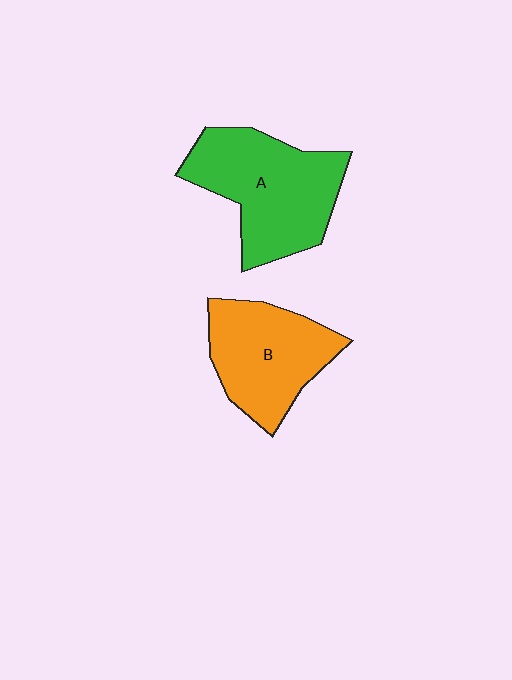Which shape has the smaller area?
Shape B (orange).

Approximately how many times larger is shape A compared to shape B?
Approximately 1.2 times.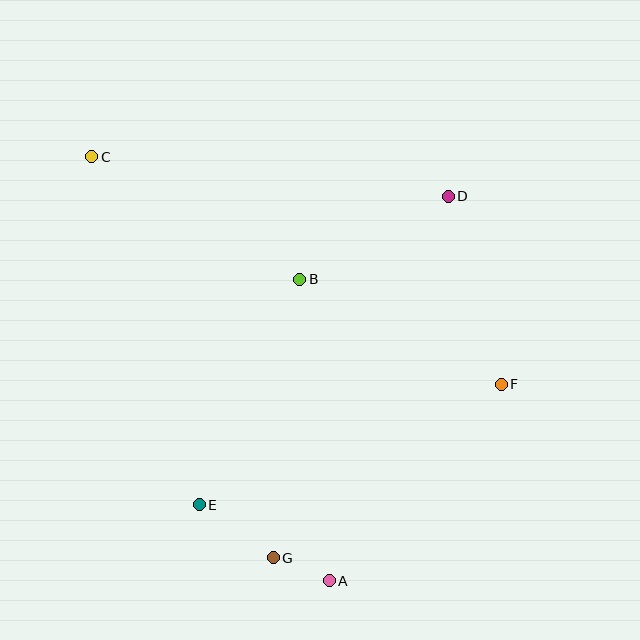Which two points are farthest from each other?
Points A and C are farthest from each other.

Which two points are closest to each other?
Points A and G are closest to each other.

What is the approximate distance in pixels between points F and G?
The distance between F and G is approximately 287 pixels.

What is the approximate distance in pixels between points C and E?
The distance between C and E is approximately 364 pixels.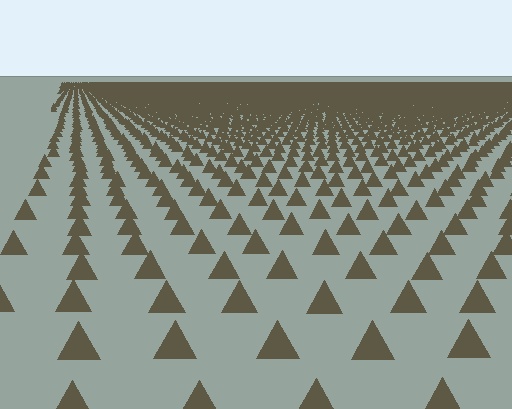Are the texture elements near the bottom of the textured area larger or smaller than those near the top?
Larger. Near the bottom, elements are closer to the viewer and appear at a bigger on-screen size.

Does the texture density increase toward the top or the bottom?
Density increases toward the top.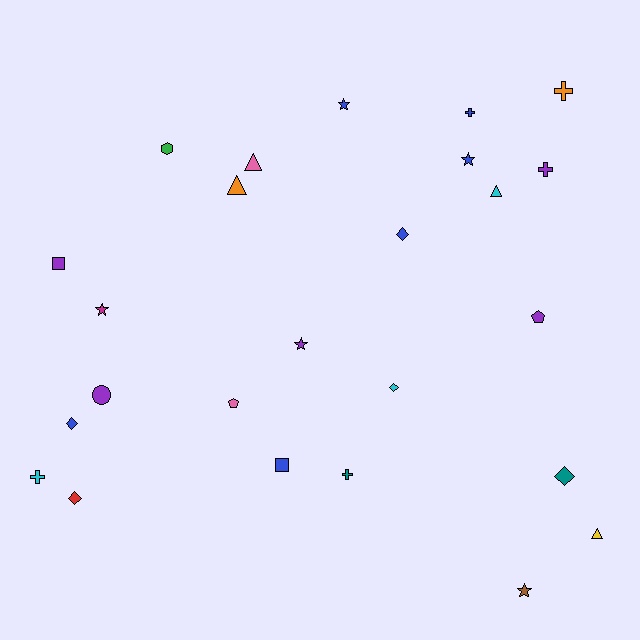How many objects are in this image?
There are 25 objects.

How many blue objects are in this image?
There are 6 blue objects.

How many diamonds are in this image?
There are 5 diamonds.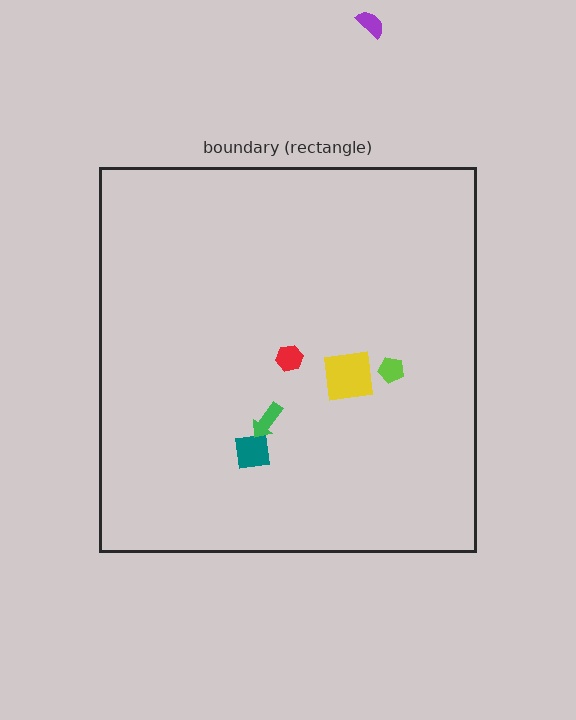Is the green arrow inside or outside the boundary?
Inside.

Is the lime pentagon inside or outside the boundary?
Inside.